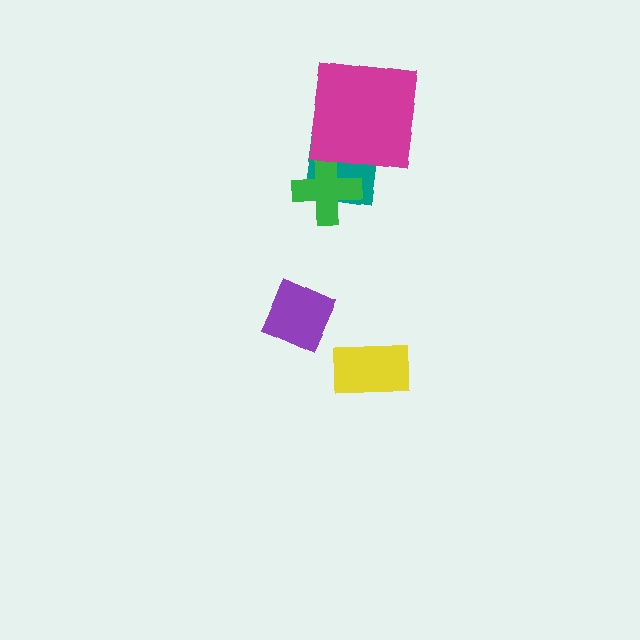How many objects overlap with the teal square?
2 objects overlap with the teal square.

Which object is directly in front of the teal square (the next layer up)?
The green cross is directly in front of the teal square.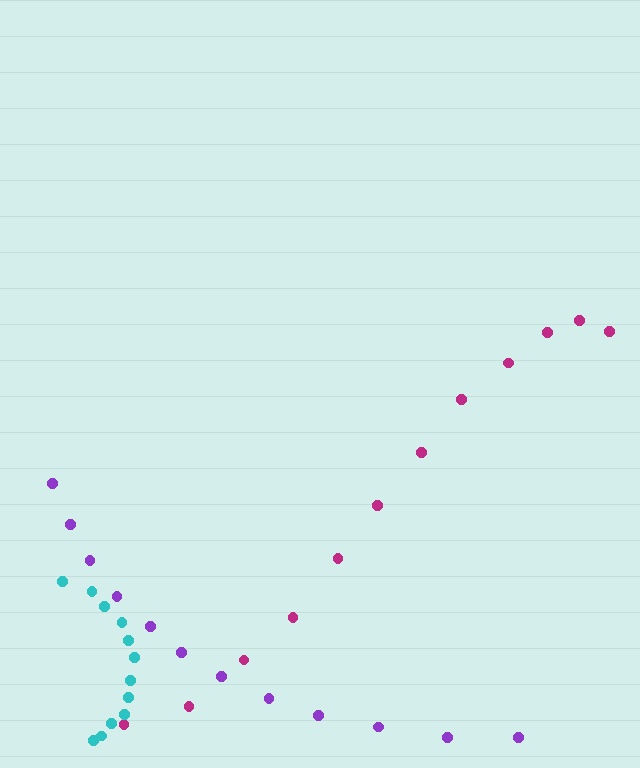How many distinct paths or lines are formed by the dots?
There are 3 distinct paths.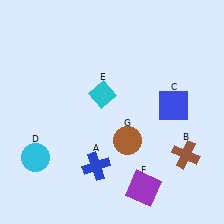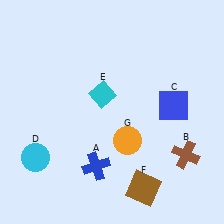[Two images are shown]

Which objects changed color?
F changed from purple to brown. G changed from brown to orange.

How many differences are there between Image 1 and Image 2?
There are 2 differences between the two images.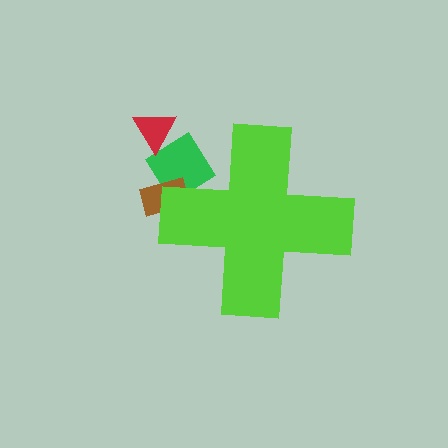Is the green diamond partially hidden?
Yes, the green diamond is partially hidden behind the lime cross.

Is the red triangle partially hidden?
No, the red triangle is fully visible.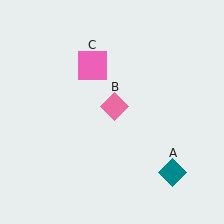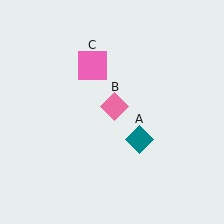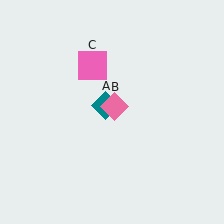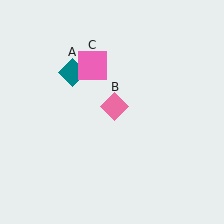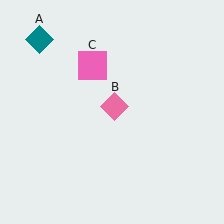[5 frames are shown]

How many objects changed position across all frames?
1 object changed position: teal diamond (object A).